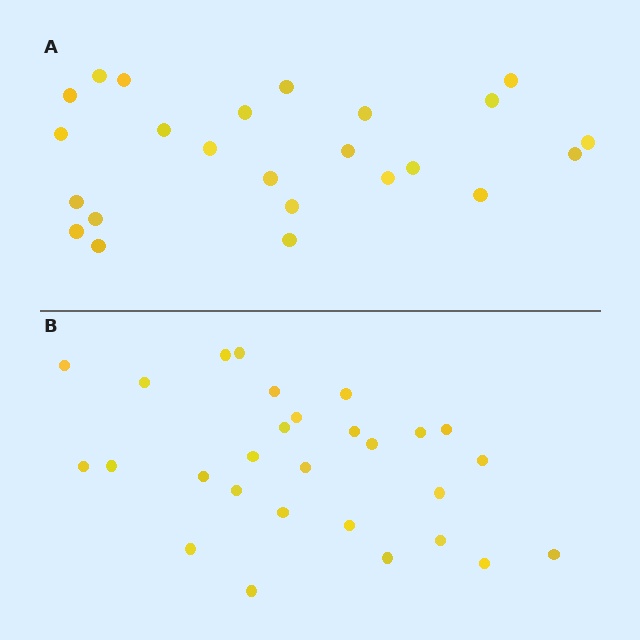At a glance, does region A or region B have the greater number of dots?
Region B (the bottom region) has more dots.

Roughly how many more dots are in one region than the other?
Region B has about 4 more dots than region A.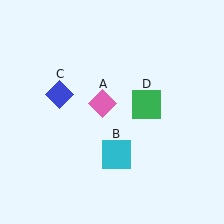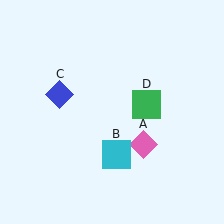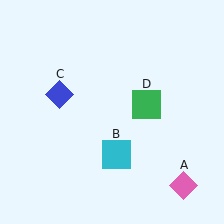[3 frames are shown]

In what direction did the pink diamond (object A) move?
The pink diamond (object A) moved down and to the right.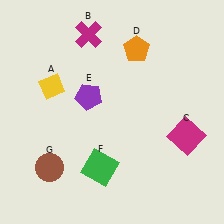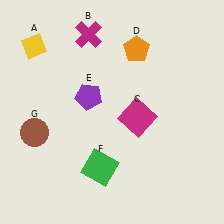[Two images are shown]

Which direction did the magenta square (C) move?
The magenta square (C) moved left.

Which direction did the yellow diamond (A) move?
The yellow diamond (A) moved up.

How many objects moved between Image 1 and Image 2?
3 objects moved between the two images.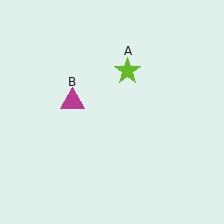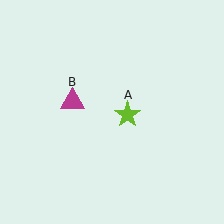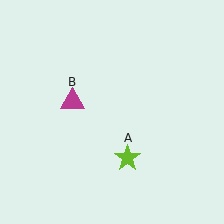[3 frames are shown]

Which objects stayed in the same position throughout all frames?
Magenta triangle (object B) remained stationary.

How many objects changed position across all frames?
1 object changed position: lime star (object A).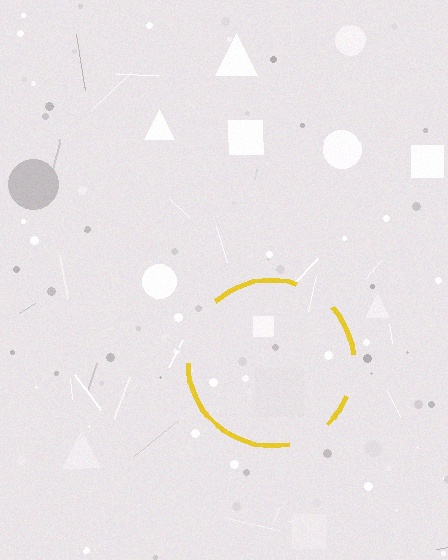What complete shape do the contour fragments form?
The contour fragments form a circle.